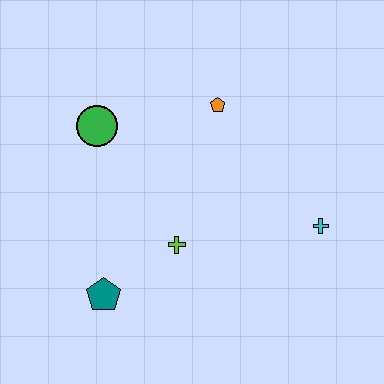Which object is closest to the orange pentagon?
The green circle is closest to the orange pentagon.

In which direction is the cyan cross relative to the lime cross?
The cyan cross is to the right of the lime cross.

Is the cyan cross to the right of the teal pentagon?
Yes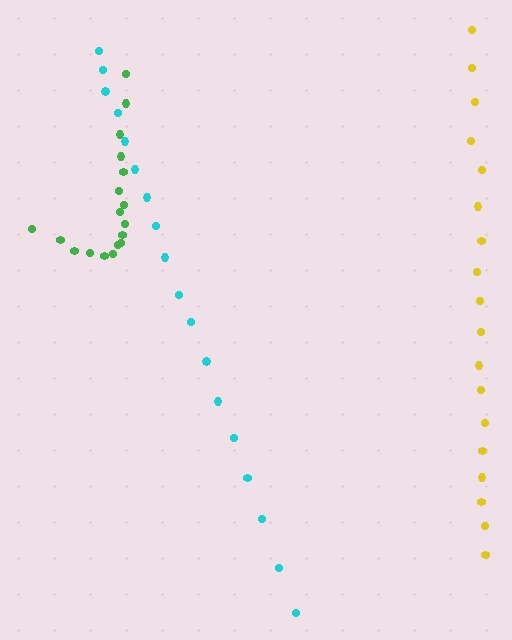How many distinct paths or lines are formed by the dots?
There are 3 distinct paths.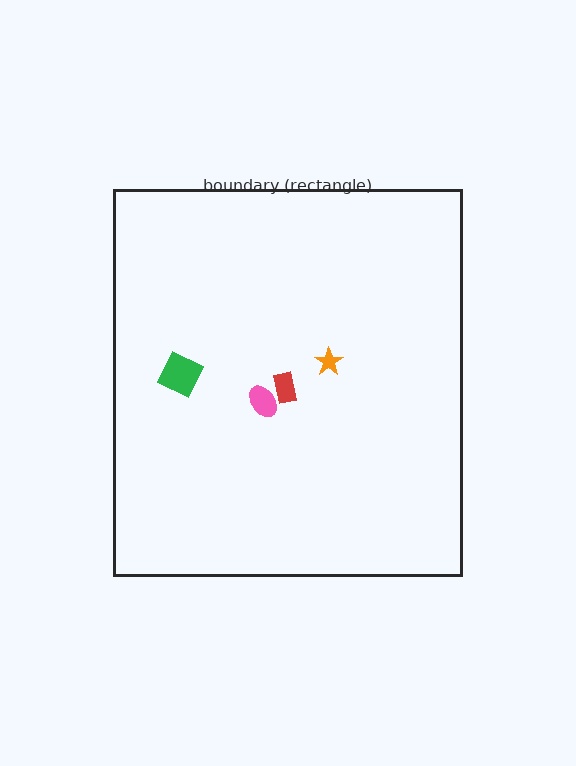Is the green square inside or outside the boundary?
Inside.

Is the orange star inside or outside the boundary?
Inside.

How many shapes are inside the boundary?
4 inside, 0 outside.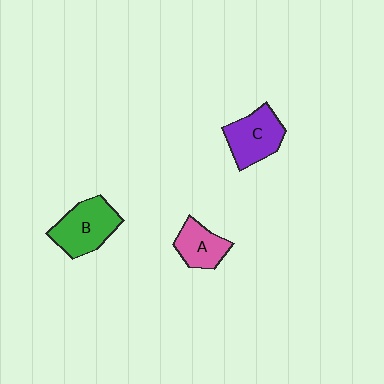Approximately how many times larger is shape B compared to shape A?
Approximately 1.5 times.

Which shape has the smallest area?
Shape A (pink).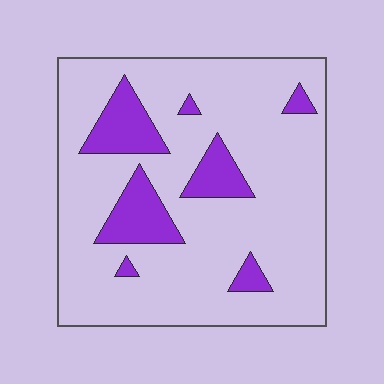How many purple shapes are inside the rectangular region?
7.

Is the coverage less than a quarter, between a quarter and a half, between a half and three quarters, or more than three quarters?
Less than a quarter.